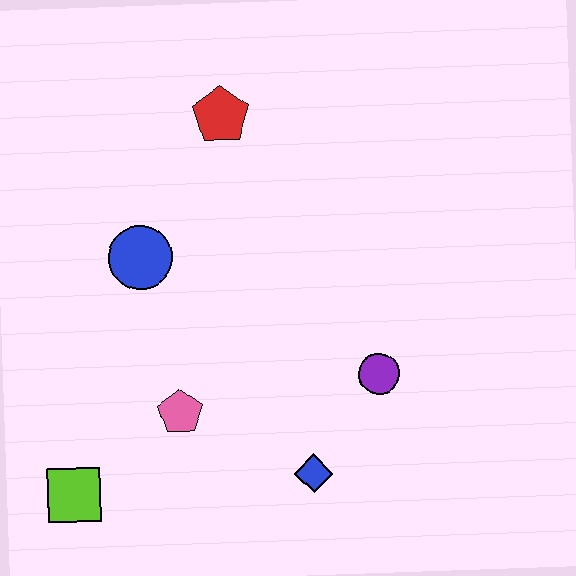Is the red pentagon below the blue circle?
No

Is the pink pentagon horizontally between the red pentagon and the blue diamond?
No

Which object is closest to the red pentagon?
The blue circle is closest to the red pentagon.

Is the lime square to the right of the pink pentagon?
No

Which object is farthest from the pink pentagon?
The red pentagon is farthest from the pink pentagon.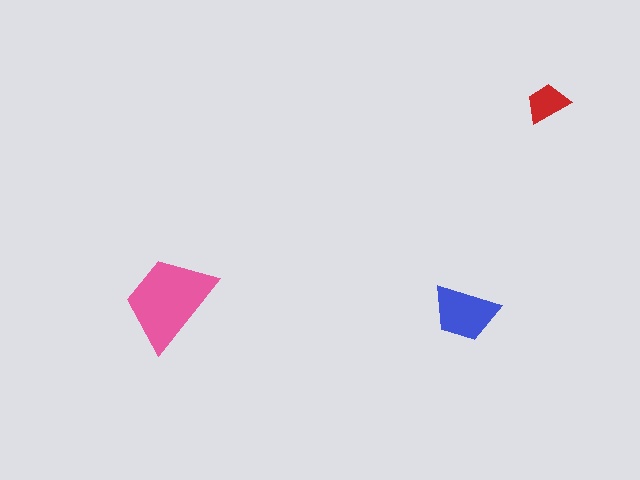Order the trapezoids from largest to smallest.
the pink one, the blue one, the red one.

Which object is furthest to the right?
The red trapezoid is rightmost.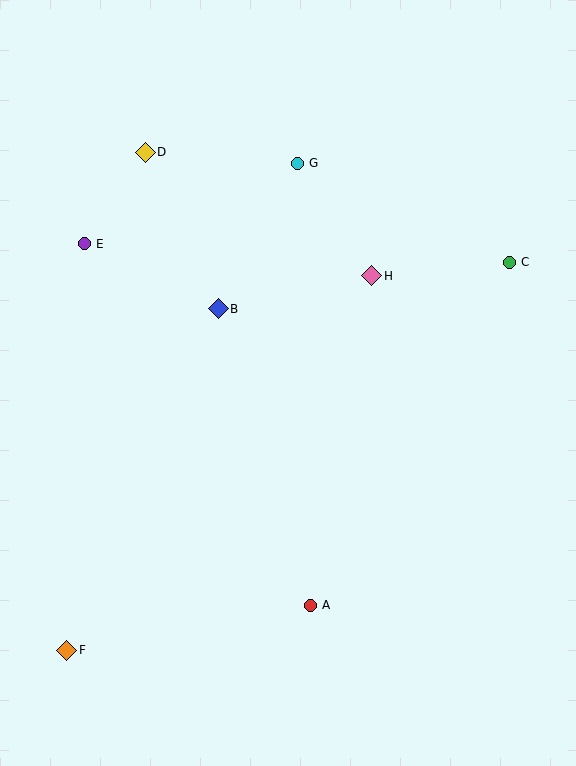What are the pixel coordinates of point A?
Point A is at (310, 605).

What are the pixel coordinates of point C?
Point C is at (509, 262).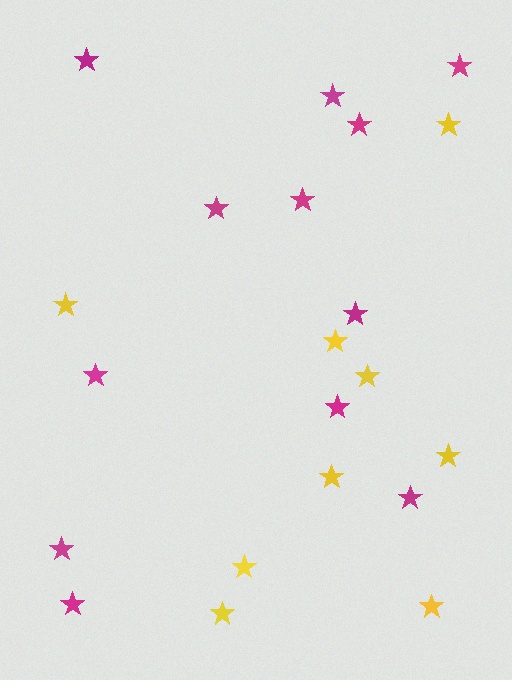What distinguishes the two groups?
There are 2 groups: one group of yellow stars (9) and one group of magenta stars (12).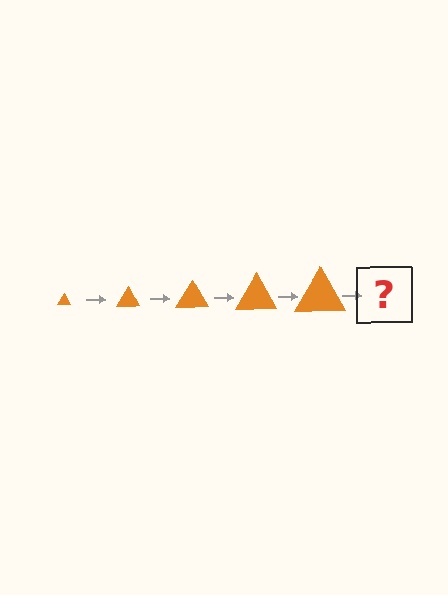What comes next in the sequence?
The next element should be an orange triangle, larger than the previous one.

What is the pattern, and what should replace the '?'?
The pattern is that the triangle gets progressively larger each step. The '?' should be an orange triangle, larger than the previous one.